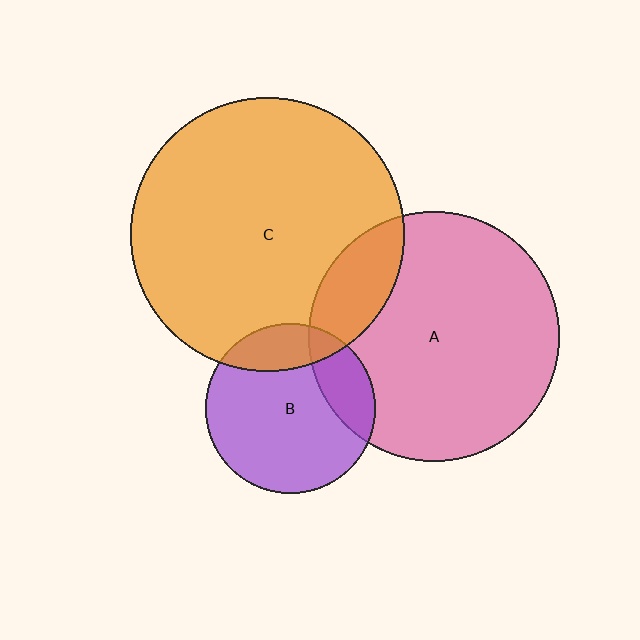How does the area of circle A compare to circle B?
Approximately 2.2 times.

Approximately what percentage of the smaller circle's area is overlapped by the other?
Approximately 20%.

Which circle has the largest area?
Circle C (orange).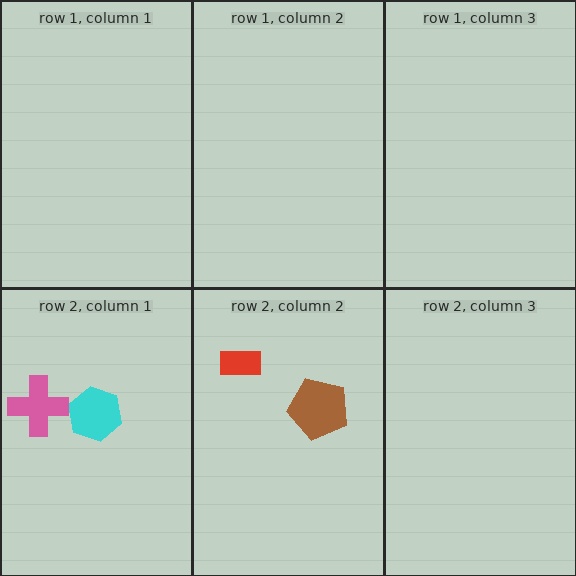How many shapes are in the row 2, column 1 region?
2.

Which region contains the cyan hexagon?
The row 2, column 1 region.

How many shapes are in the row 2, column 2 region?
2.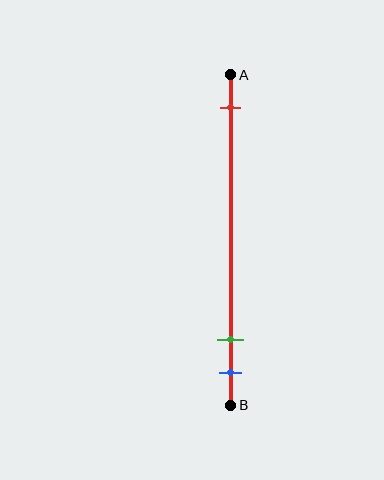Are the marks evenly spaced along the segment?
No, the marks are not evenly spaced.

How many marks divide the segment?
There are 3 marks dividing the segment.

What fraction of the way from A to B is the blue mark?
The blue mark is approximately 90% (0.9) of the way from A to B.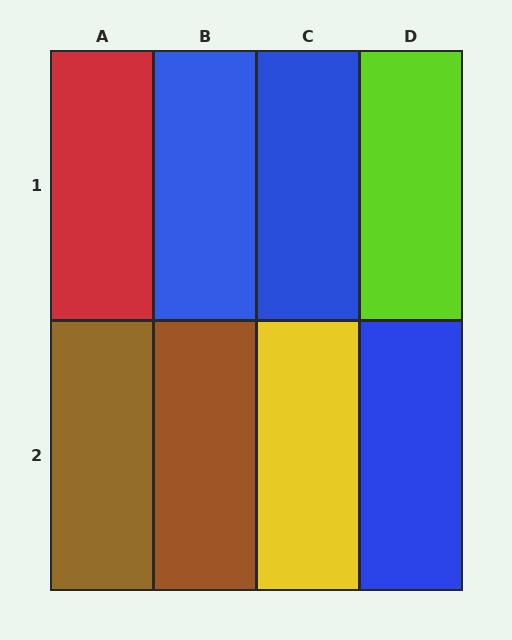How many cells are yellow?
1 cell is yellow.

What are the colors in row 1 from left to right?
Red, blue, blue, lime.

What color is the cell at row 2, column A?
Brown.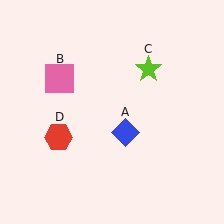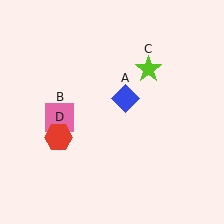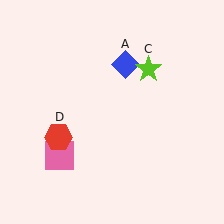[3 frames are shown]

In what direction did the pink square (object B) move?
The pink square (object B) moved down.